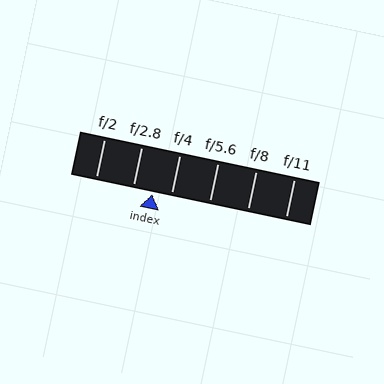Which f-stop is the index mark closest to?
The index mark is closest to f/4.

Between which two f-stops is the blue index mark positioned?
The index mark is between f/2.8 and f/4.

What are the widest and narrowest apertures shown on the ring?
The widest aperture shown is f/2 and the narrowest is f/11.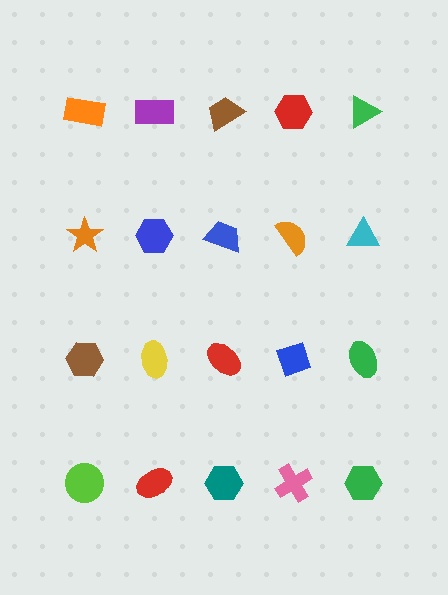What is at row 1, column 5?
A green triangle.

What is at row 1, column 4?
A red hexagon.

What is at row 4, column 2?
A red ellipse.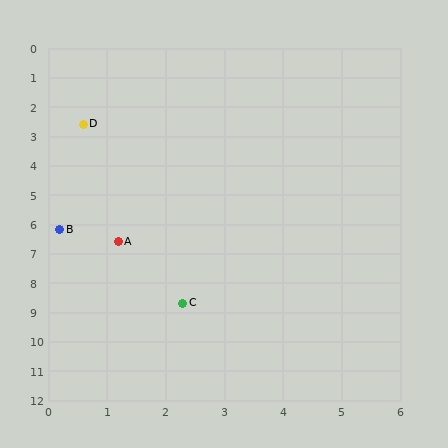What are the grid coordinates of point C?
Point C is at approximately (2.3, 8.7).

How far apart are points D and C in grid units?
Points D and C are about 6.3 grid units apart.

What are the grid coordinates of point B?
Point B is at approximately (0.2, 6.2).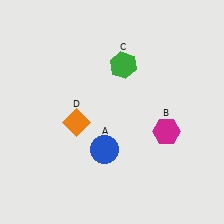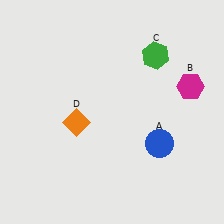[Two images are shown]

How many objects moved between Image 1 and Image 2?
3 objects moved between the two images.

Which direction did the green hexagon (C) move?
The green hexagon (C) moved right.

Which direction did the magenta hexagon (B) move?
The magenta hexagon (B) moved up.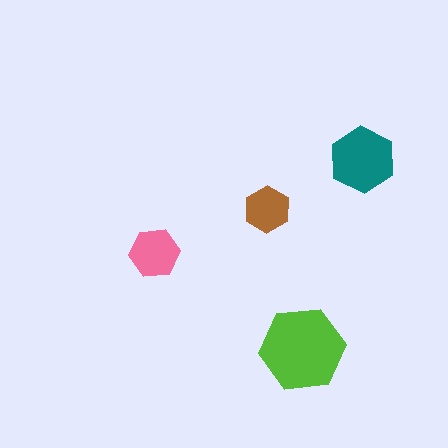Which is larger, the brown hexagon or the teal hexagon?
The teal one.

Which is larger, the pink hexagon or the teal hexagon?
The teal one.